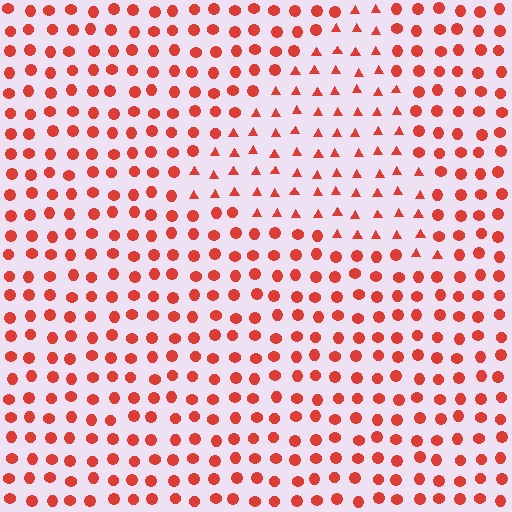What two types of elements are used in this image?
The image uses triangles inside the triangle region and circles outside it.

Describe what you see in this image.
The image is filled with small red elements arranged in a uniform grid. A triangle-shaped region contains triangles, while the surrounding area contains circles. The boundary is defined purely by the change in element shape.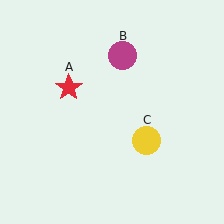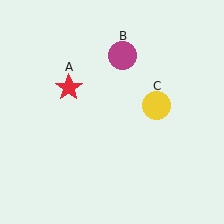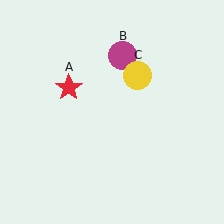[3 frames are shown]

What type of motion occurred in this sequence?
The yellow circle (object C) rotated counterclockwise around the center of the scene.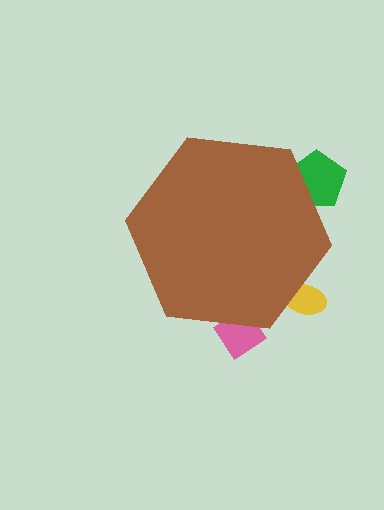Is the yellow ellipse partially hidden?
Yes, the yellow ellipse is partially hidden behind the brown hexagon.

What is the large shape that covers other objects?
A brown hexagon.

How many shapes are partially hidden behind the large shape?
3 shapes are partially hidden.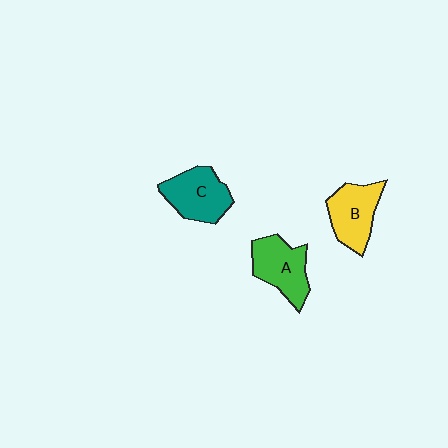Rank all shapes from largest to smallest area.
From largest to smallest: C (teal), A (green), B (yellow).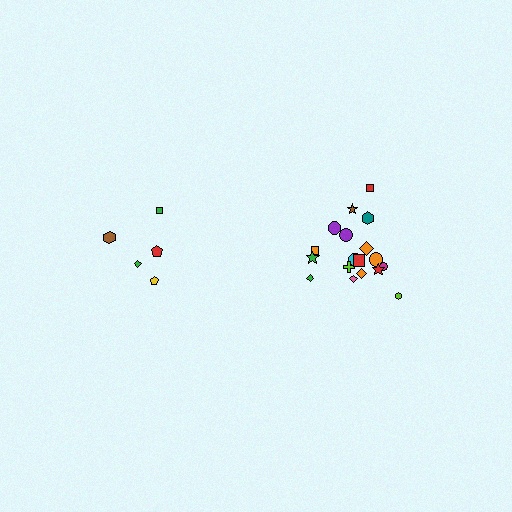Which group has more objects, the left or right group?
The right group.